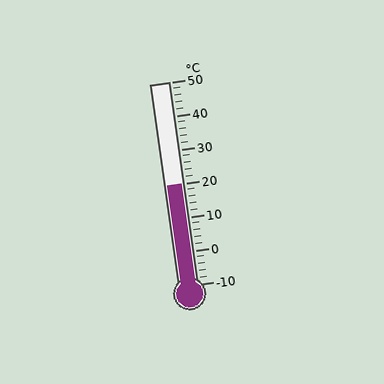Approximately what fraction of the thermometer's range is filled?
The thermometer is filled to approximately 50% of its range.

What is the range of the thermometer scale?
The thermometer scale ranges from -10°C to 50°C.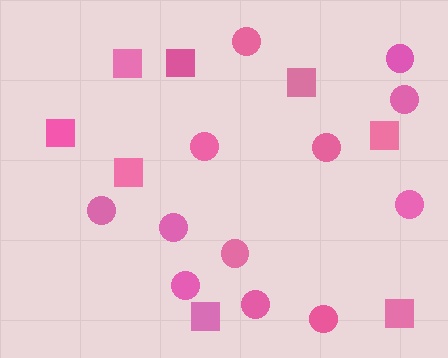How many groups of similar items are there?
There are 2 groups: one group of circles (12) and one group of squares (8).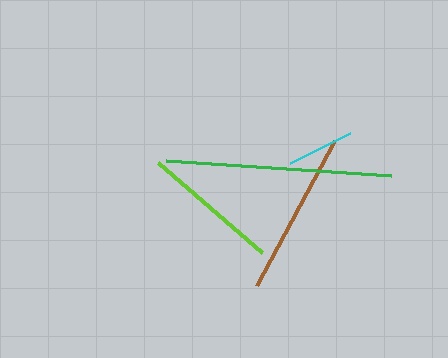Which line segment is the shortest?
The cyan line is the shortest at approximately 67 pixels.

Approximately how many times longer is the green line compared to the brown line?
The green line is approximately 1.4 times the length of the brown line.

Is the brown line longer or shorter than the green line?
The green line is longer than the brown line.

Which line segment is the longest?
The green line is the longest at approximately 225 pixels.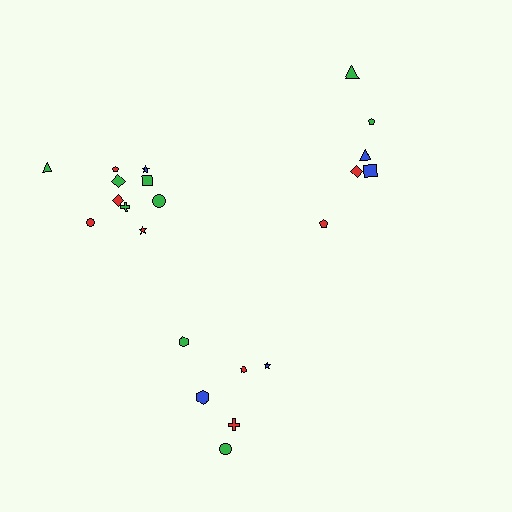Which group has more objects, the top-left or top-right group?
The top-left group.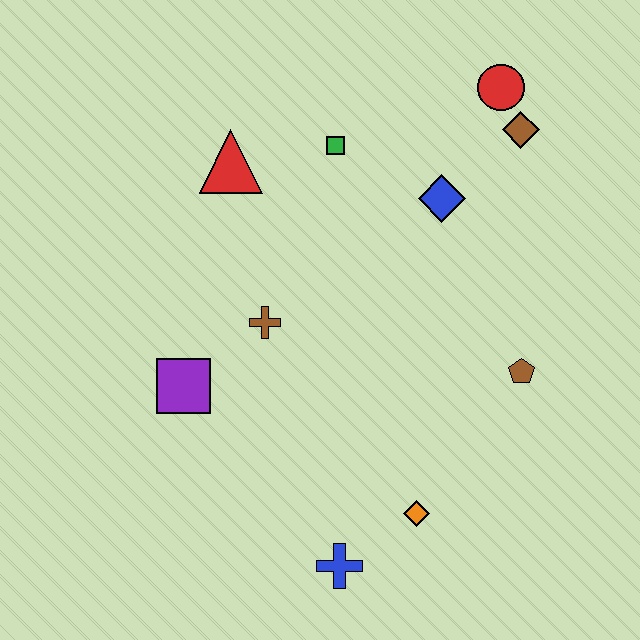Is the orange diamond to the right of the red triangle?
Yes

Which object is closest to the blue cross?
The orange diamond is closest to the blue cross.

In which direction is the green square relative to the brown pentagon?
The green square is above the brown pentagon.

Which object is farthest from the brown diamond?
The blue cross is farthest from the brown diamond.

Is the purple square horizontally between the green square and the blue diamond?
No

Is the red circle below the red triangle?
No